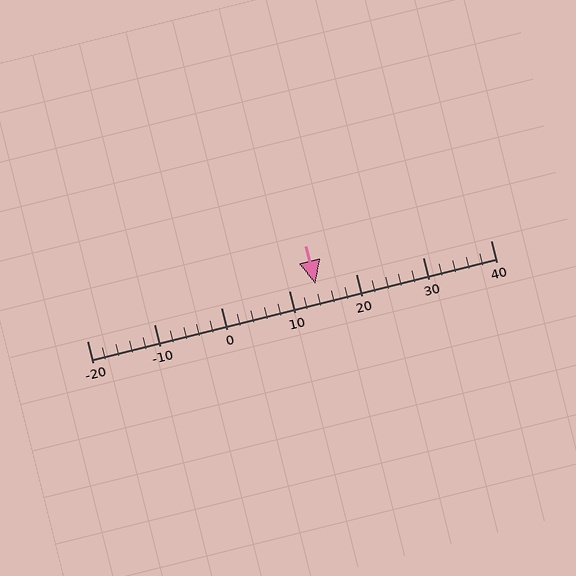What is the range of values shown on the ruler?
The ruler shows values from -20 to 40.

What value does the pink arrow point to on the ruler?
The pink arrow points to approximately 14.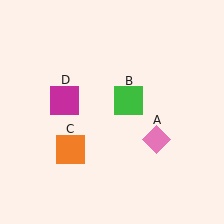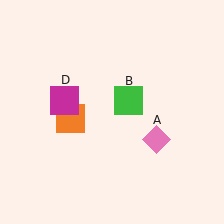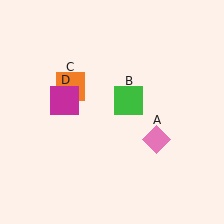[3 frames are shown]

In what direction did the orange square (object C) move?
The orange square (object C) moved up.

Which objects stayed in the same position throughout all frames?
Pink diamond (object A) and green square (object B) and magenta square (object D) remained stationary.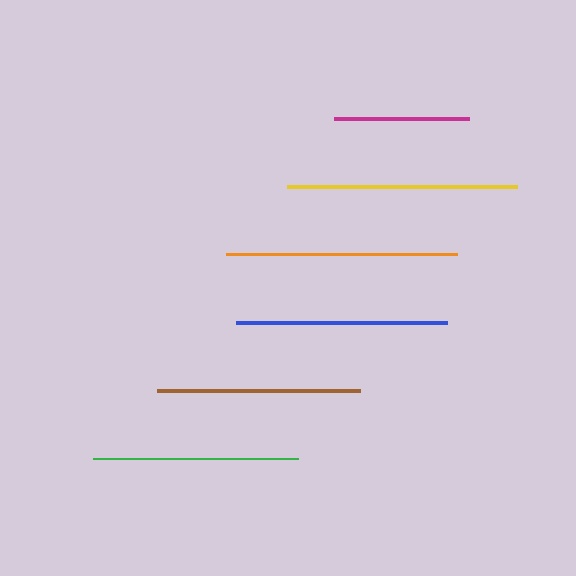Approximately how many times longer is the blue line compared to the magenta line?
The blue line is approximately 1.6 times the length of the magenta line.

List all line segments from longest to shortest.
From longest to shortest: orange, yellow, blue, green, brown, magenta.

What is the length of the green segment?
The green segment is approximately 205 pixels long.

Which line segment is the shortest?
The magenta line is the shortest at approximately 135 pixels.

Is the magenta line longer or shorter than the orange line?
The orange line is longer than the magenta line.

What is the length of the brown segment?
The brown segment is approximately 203 pixels long.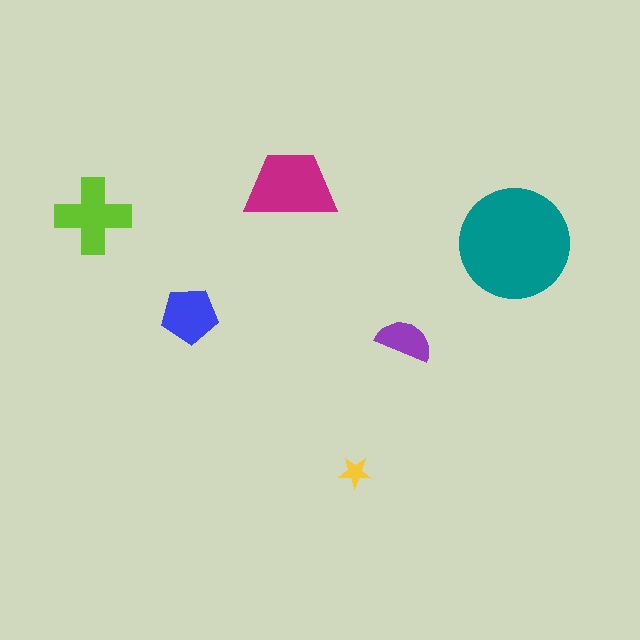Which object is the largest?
The teal circle.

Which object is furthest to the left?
The lime cross is leftmost.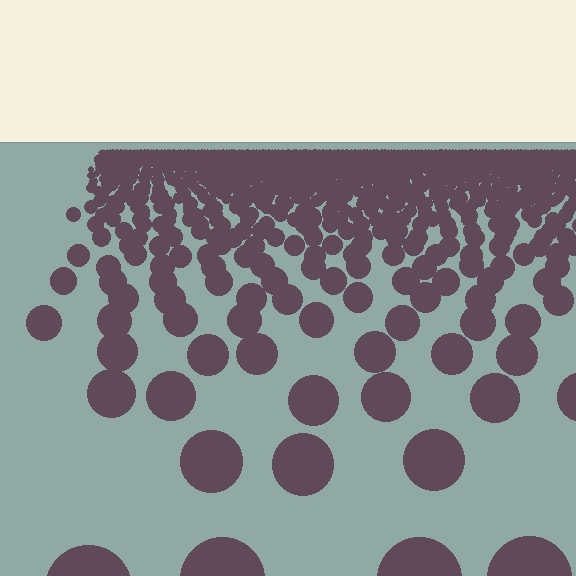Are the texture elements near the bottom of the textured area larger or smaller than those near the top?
Larger. Near the bottom, elements are closer to the viewer and appear at a bigger on-screen size.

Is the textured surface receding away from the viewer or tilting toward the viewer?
The surface is receding away from the viewer. Texture elements get smaller and denser toward the top.